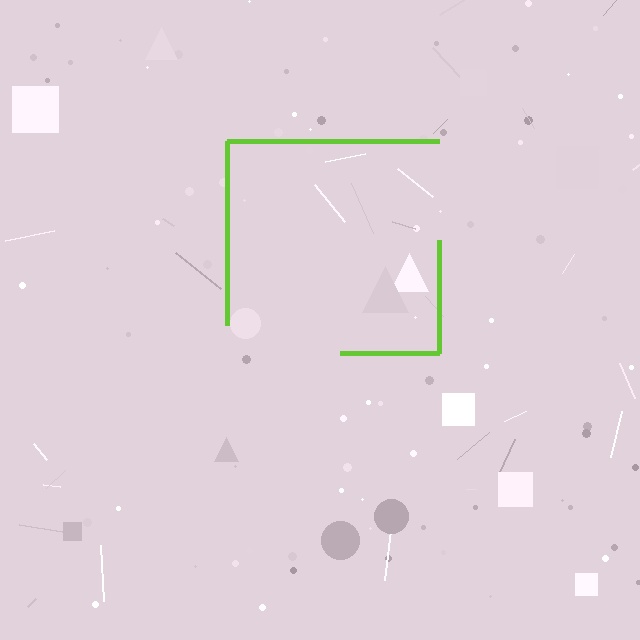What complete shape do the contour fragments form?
The contour fragments form a square.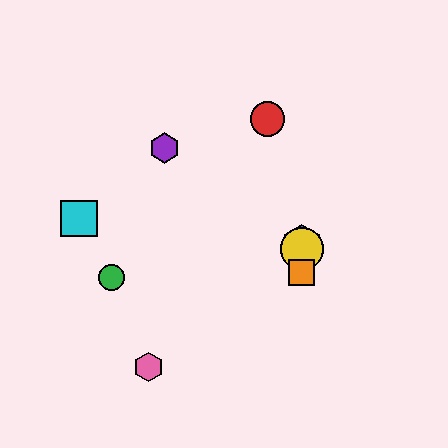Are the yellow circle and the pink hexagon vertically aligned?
No, the yellow circle is at x≈302 and the pink hexagon is at x≈148.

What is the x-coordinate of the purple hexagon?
The purple hexagon is at x≈165.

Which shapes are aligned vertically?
The blue hexagon, the yellow circle, the orange square are aligned vertically.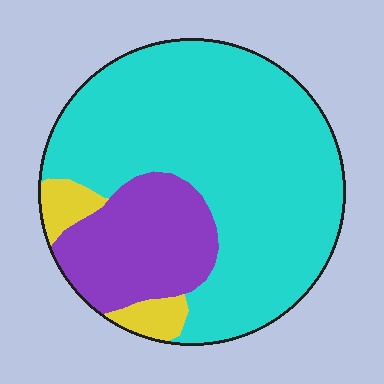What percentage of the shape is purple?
Purple covers around 20% of the shape.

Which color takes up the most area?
Cyan, at roughly 70%.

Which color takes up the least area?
Yellow, at roughly 5%.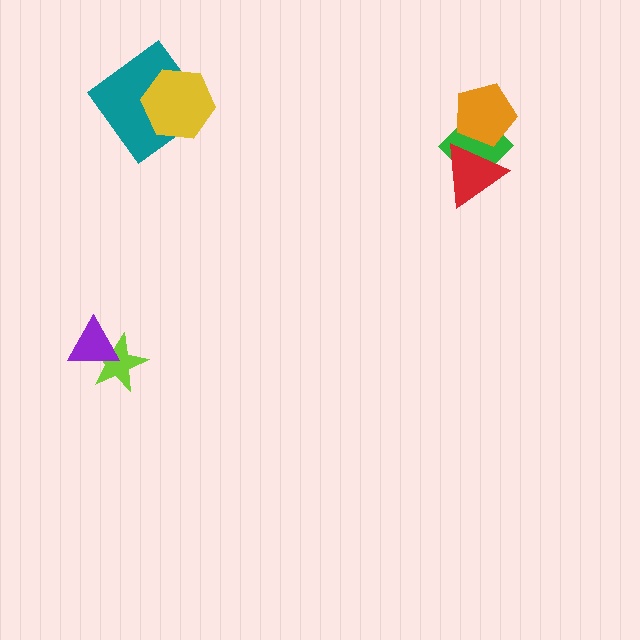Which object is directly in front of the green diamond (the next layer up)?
The red triangle is directly in front of the green diamond.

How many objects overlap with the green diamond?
2 objects overlap with the green diamond.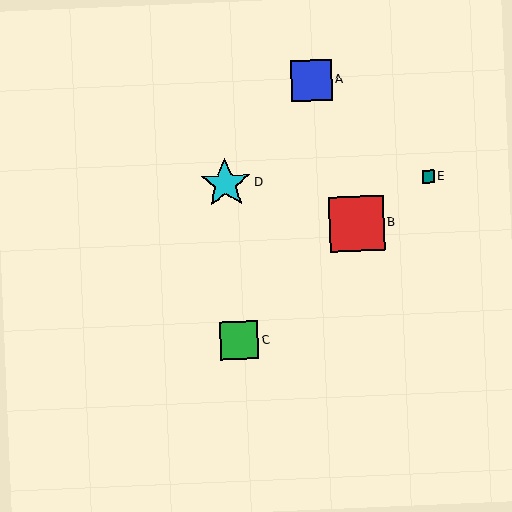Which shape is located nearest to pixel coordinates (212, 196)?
The cyan star (labeled D) at (226, 184) is nearest to that location.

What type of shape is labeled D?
Shape D is a cyan star.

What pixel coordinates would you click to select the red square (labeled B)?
Click at (356, 223) to select the red square B.